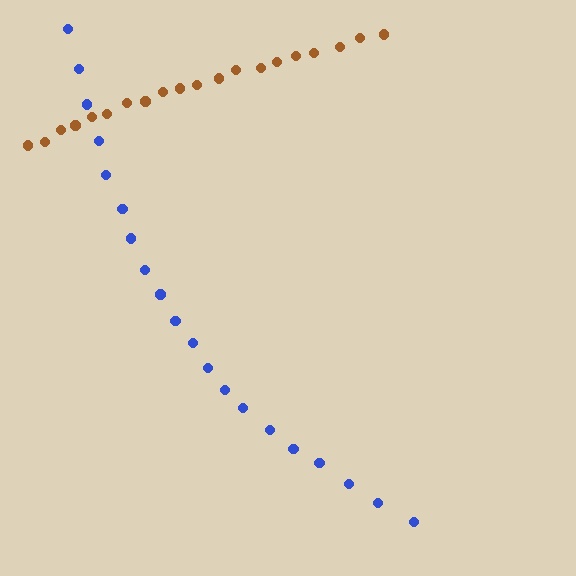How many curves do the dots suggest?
There are 2 distinct paths.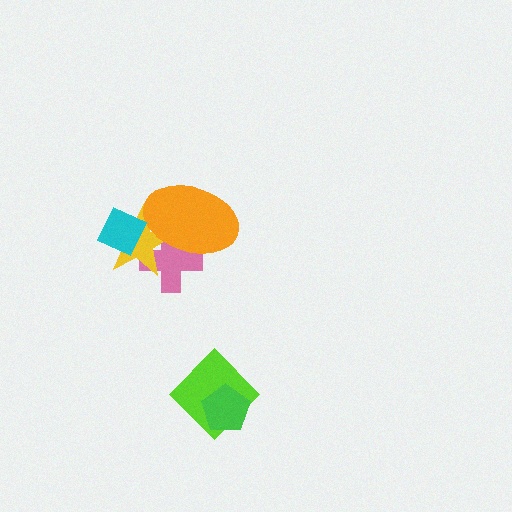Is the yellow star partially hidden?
Yes, it is partially covered by another shape.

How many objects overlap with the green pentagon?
1 object overlaps with the green pentagon.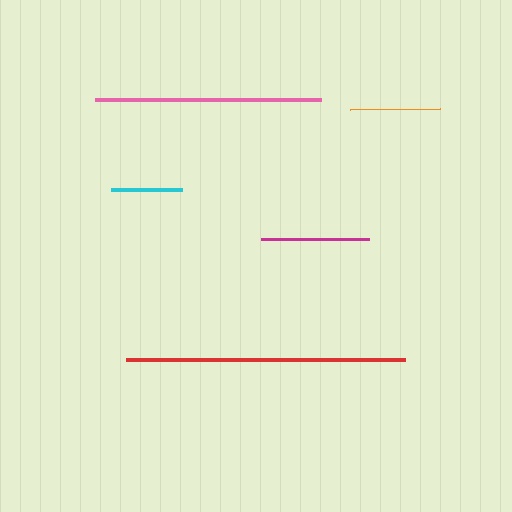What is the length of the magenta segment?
The magenta segment is approximately 108 pixels long.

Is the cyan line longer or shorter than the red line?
The red line is longer than the cyan line.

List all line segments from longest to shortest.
From longest to shortest: red, pink, magenta, orange, cyan.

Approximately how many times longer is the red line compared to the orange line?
The red line is approximately 3.1 times the length of the orange line.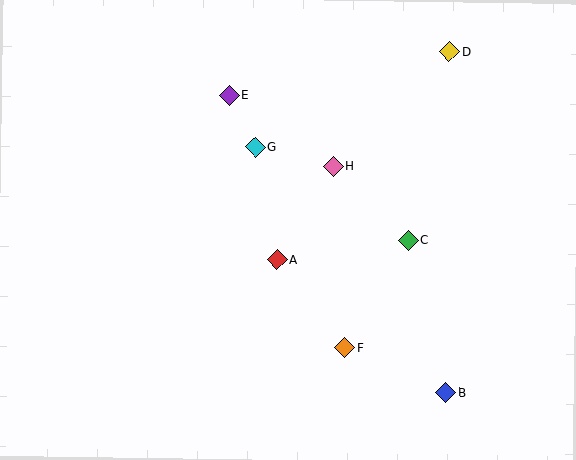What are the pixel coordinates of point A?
Point A is at (277, 260).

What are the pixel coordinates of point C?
Point C is at (408, 240).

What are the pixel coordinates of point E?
Point E is at (229, 95).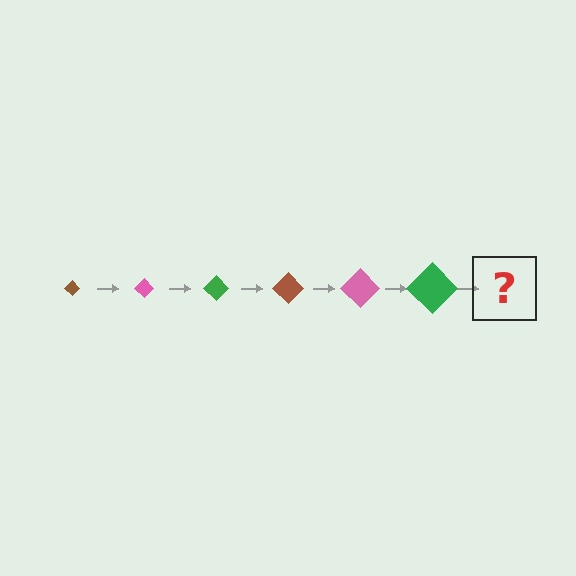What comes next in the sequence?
The next element should be a brown diamond, larger than the previous one.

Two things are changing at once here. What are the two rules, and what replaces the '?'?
The two rules are that the diamond grows larger each step and the color cycles through brown, pink, and green. The '?' should be a brown diamond, larger than the previous one.